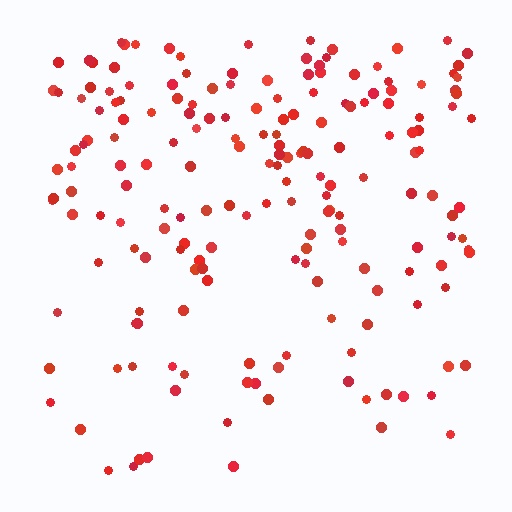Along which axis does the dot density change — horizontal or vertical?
Vertical.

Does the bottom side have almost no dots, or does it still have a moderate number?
Still a moderate number, just noticeably fewer than the top.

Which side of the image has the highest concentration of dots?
The top.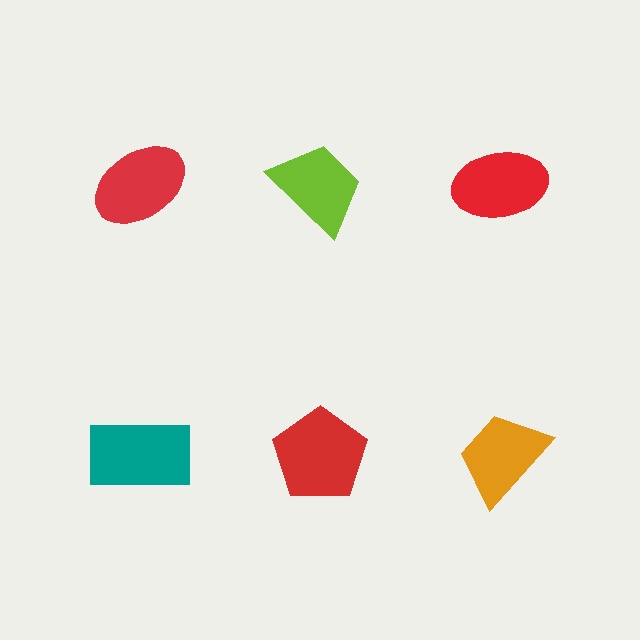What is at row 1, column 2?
A lime trapezoid.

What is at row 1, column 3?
A red ellipse.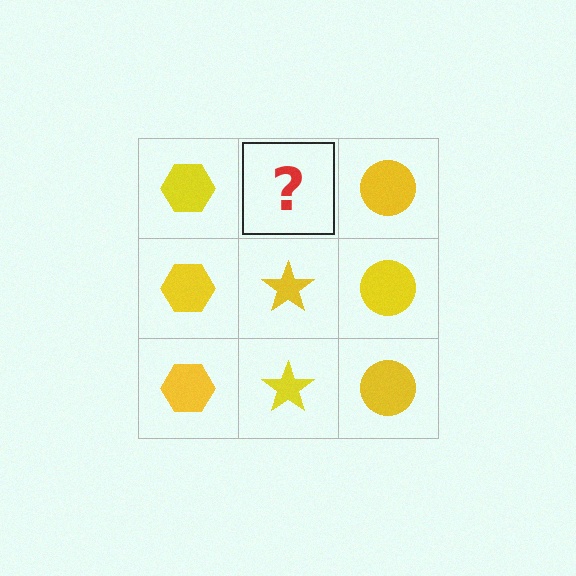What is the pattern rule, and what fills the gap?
The rule is that each column has a consistent shape. The gap should be filled with a yellow star.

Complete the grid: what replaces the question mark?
The question mark should be replaced with a yellow star.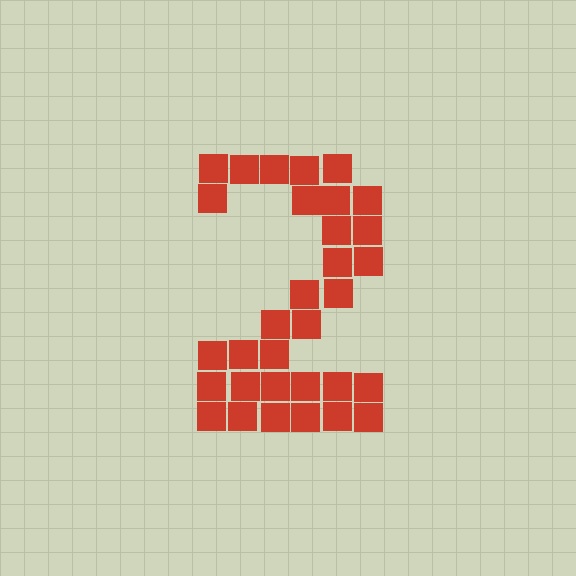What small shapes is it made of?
It is made of small squares.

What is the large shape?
The large shape is the digit 2.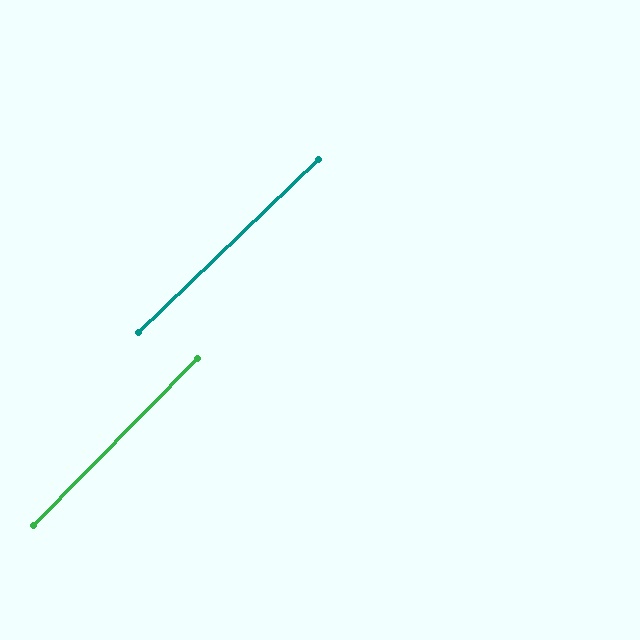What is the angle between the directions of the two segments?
Approximately 2 degrees.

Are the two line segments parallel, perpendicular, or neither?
Parallel — their directions differ by only 1.9°.